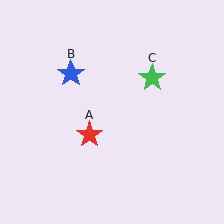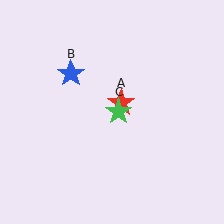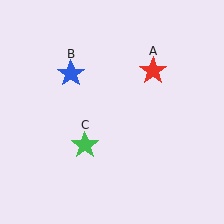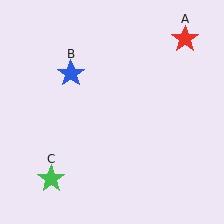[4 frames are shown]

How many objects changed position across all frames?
2 objects changed position: red star (object A), green star (object C).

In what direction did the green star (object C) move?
The green star (object C) moved down and to the left.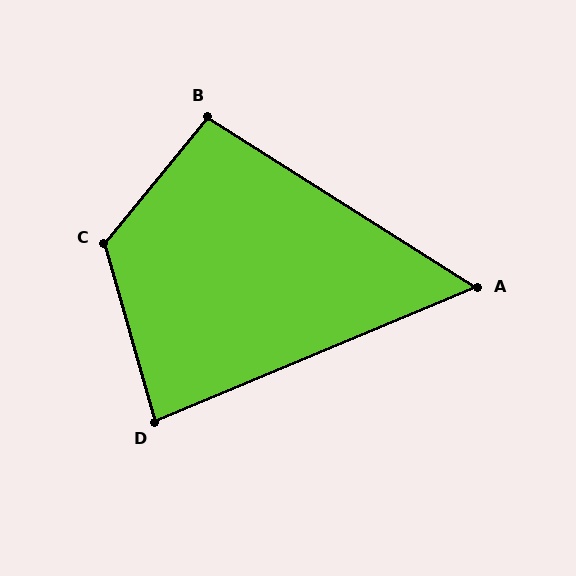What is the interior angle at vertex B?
Approximately 97 degrees (obtuse).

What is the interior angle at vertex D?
Approximately 83 degrees (acute).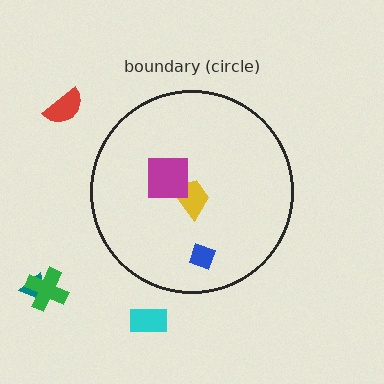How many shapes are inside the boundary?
3 inside, 4 outside.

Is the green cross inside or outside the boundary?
Outside.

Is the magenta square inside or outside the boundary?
Inside.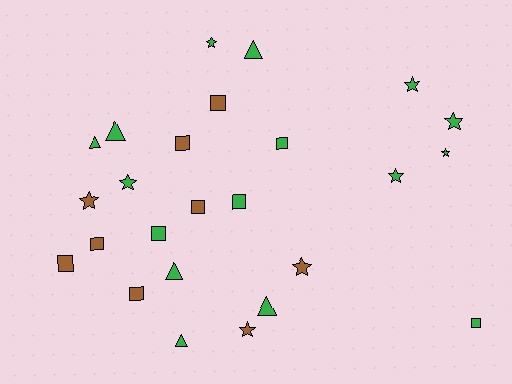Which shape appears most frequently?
Square, with 10 objects.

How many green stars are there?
There are 6 green stars.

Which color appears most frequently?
Green, with 16 objects.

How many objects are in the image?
There are 25 objects.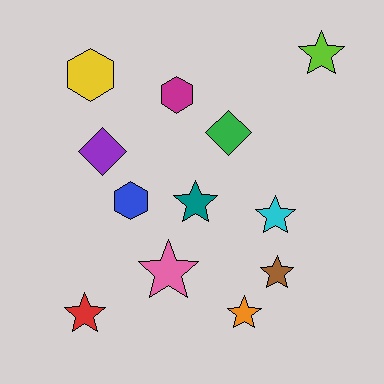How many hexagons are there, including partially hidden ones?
There are 3 hexagons.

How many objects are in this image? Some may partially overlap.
There are 12 objects.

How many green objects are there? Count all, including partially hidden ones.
There is 1 green object.